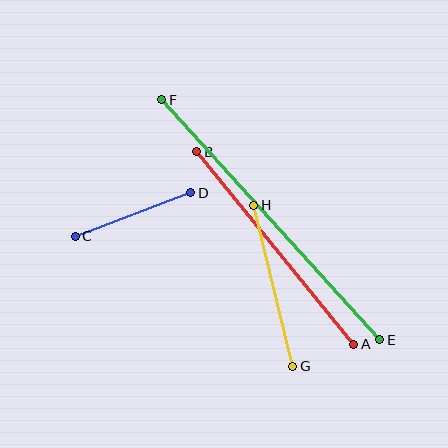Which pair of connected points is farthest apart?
Points E and F are farthest apart.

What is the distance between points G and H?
The distance is approximately 165 pixels.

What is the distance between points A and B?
The distance is approximately 248 pixels.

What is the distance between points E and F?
The distance is approximately 324 pixels.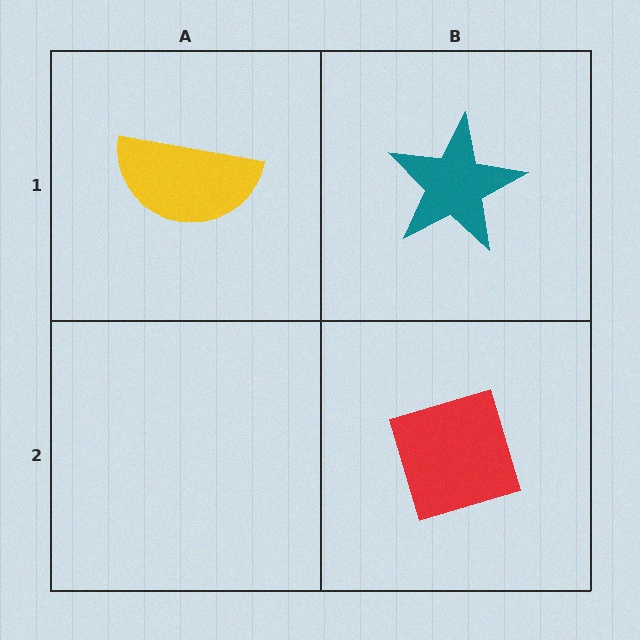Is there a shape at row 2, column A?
No, that cell is empty.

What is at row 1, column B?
A teal star.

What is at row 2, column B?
A red diamond.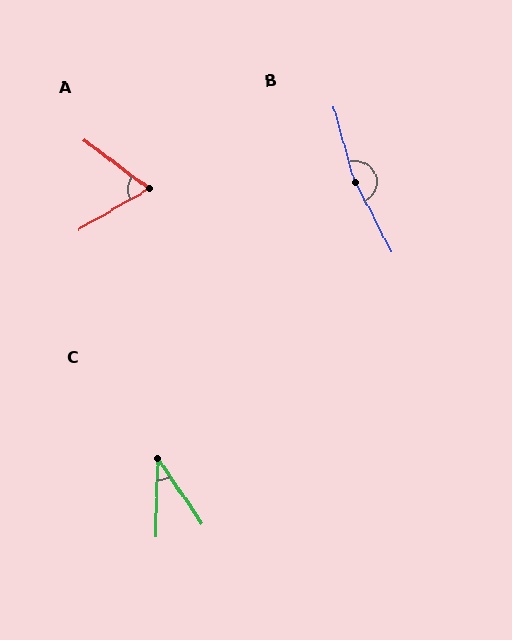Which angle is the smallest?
C, at approximately 36 degrees.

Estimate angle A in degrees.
Approximately 67 degrees.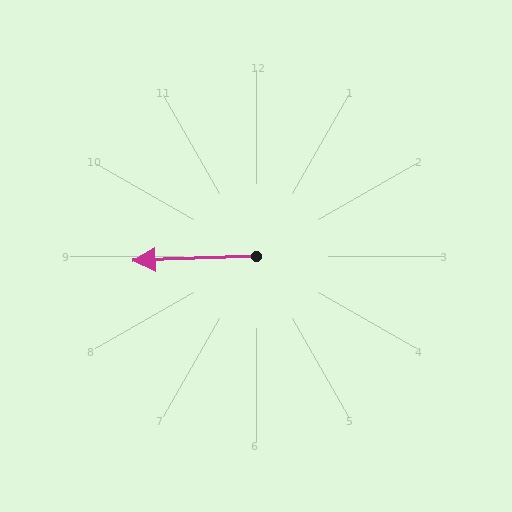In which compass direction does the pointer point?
West.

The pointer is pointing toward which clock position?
Roughly 9 o'clock.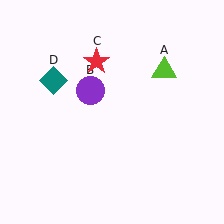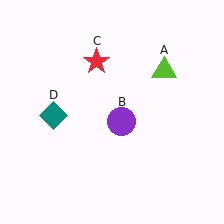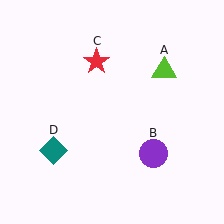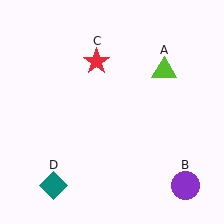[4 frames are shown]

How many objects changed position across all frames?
2 objects changed position: purple circle (object B), teal diamond (object D).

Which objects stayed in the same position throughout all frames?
Lime triangle (object A) and red star (object C) remained stationary.